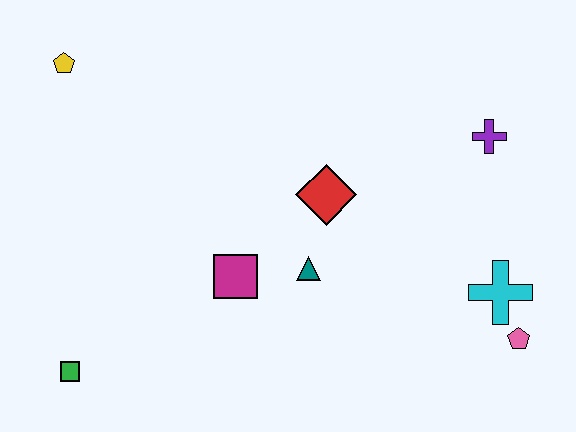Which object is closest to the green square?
The magenta square is closest to the green square.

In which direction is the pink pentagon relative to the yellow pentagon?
The pink pentagon is to the right of the yellow pentagon.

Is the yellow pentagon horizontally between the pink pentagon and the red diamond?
No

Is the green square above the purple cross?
No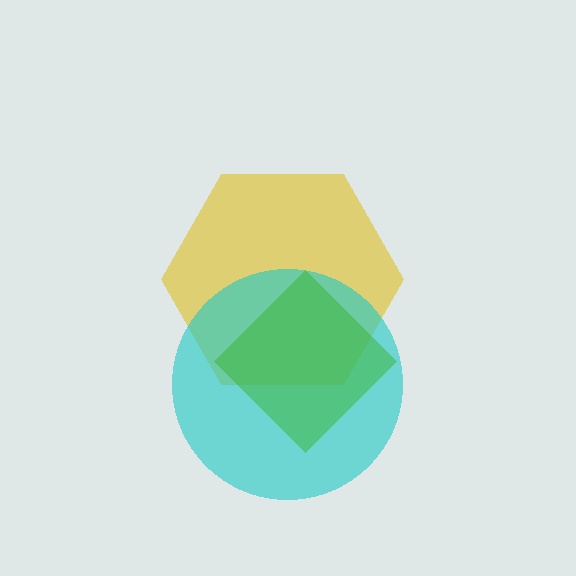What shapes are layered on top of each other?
The layered shapes are: a yellow hexagon, a cyan circle, a green diamond.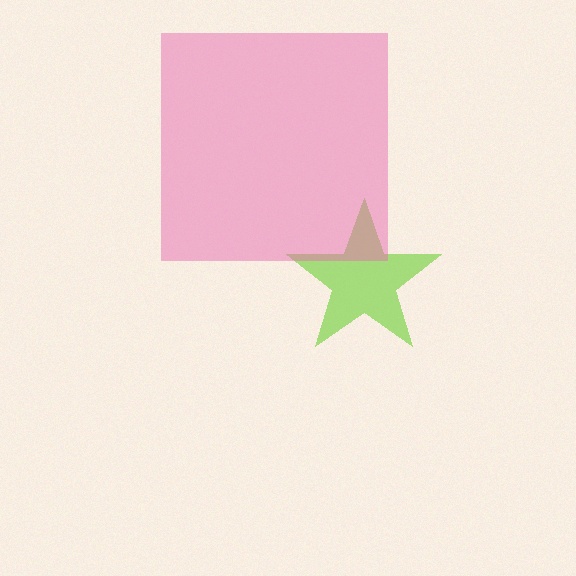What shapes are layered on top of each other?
The layered shapes are: a lime star, a pink square.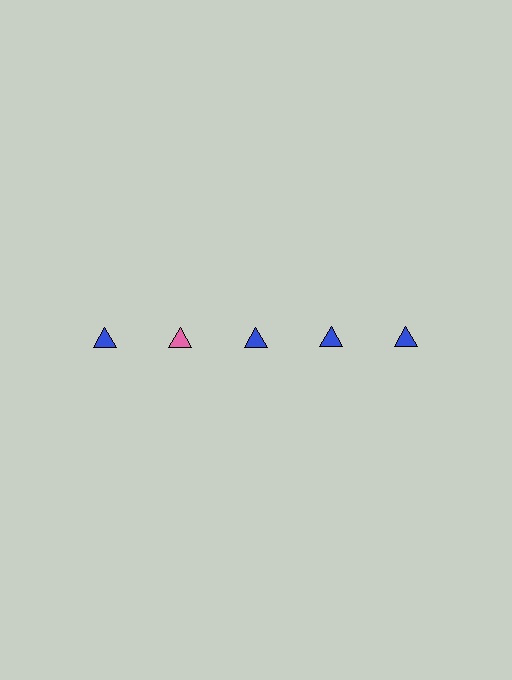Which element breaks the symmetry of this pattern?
The pink triangle in the top row, second from left column breaks the symmetry. All other shapes are blue triangles.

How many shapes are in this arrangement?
There are 5 shapes arranged in a grid pattern.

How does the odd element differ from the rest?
It has a different color: pink instead of blue.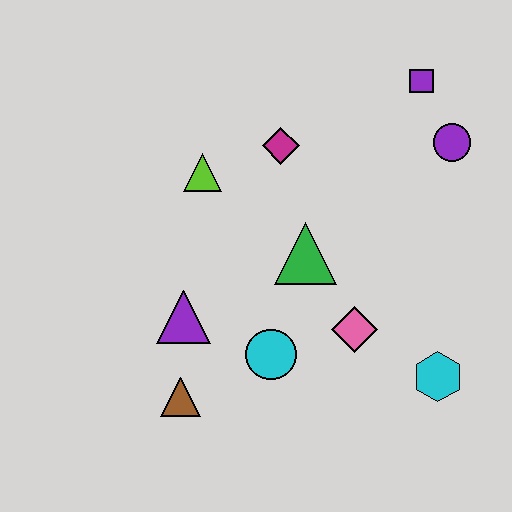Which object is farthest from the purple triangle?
The purple square is farthest from the purple triangle.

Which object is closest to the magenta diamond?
The lime triangle is closest to the magenta diamond.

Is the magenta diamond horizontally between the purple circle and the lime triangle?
Yes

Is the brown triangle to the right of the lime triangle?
No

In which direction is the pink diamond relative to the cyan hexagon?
The pink diamond is to the left of the cyan hexagon.